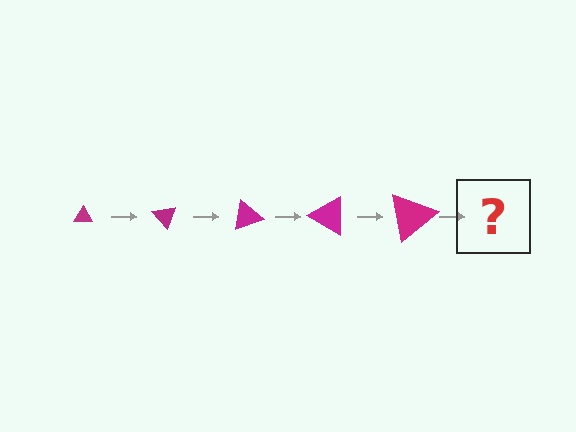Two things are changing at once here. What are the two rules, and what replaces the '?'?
The two rules are that the triangle grows larger each step and it rotates 50 degrees each step. The '?' should be a triangle, larger than the previous one and rotated 250 degrees from the start.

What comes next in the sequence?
The next element should be a triangle, larger than the previous one and rotated 250 degrees from the start.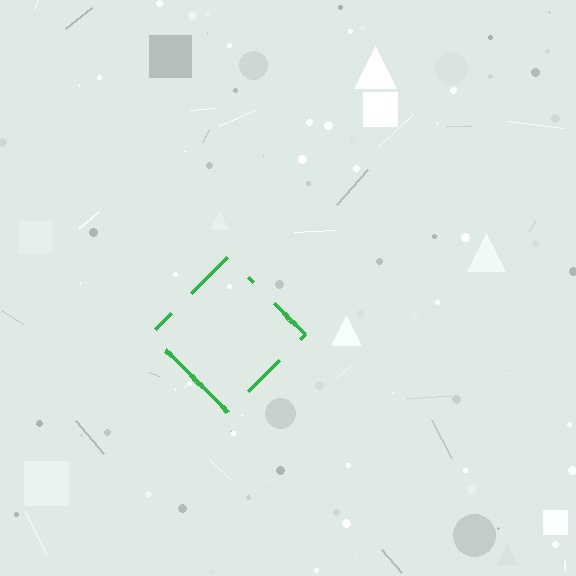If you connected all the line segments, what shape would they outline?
They would outline a diamond.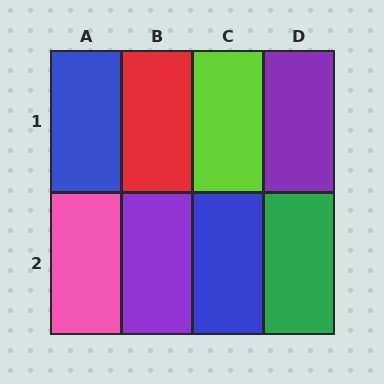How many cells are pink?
1 cell is pink.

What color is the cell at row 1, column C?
Lime.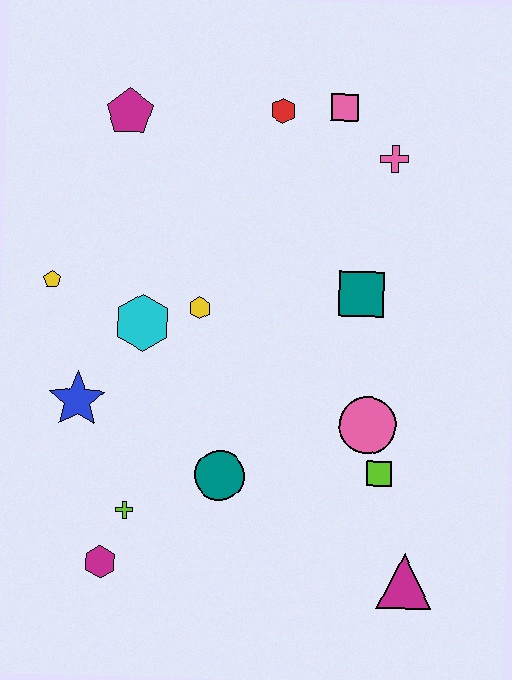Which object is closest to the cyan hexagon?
The yellow hexagon is closest to the cyan hexagon.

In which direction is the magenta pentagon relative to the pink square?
The magenta pentagon is to the left of the pink square.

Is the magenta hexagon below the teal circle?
Yes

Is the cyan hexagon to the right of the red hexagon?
No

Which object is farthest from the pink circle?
The magenta pentagon is farthest from the pink circle.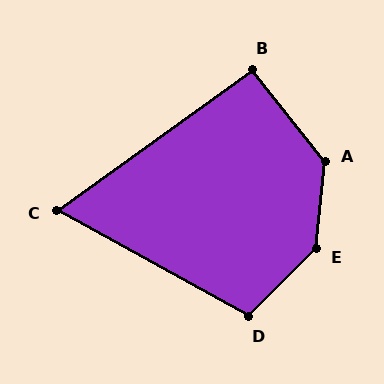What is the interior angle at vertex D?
Approximately 106 degrees (obtuse).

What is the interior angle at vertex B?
Approximately 92 degrees (approximately right).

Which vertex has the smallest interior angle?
C, at approximately 65 degrees.